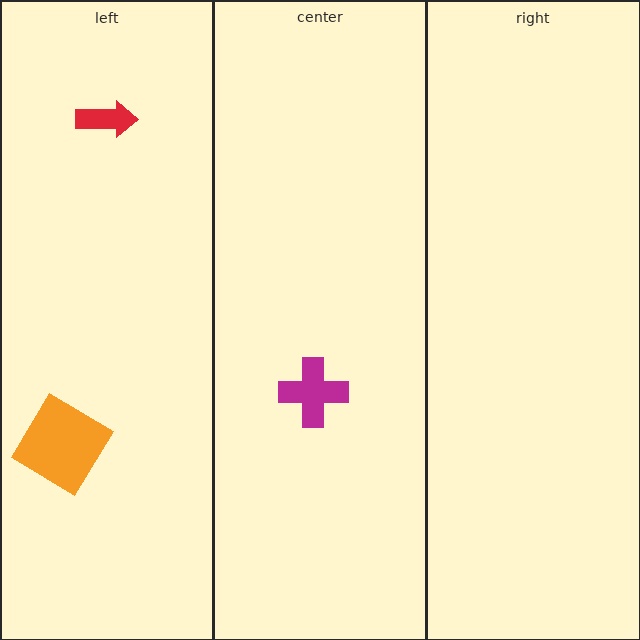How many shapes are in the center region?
1.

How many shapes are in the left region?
2.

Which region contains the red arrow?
The left region.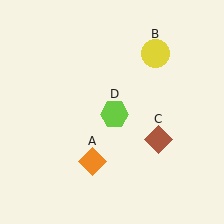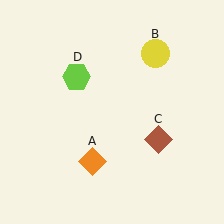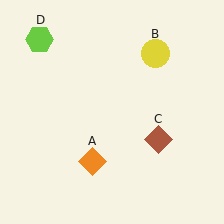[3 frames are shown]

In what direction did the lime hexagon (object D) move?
The lime hexagon (object D) moved up and to the left.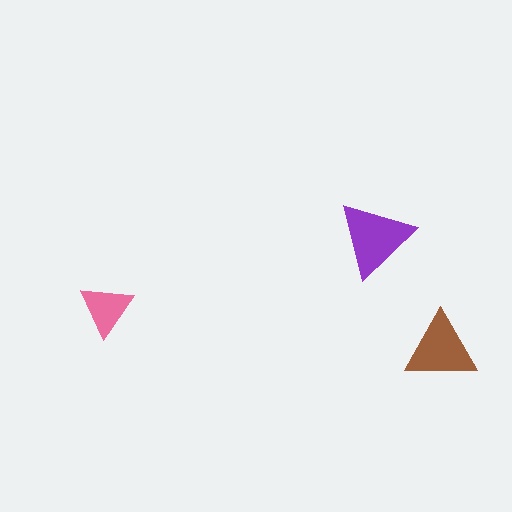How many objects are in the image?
There are 3 objects in the image.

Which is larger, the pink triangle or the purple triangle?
The purple one.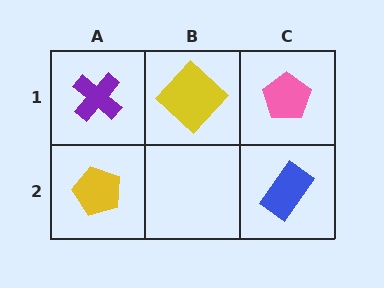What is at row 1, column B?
A yellow diamond.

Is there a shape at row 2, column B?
No, that cell is empty.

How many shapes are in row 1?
3 shapes.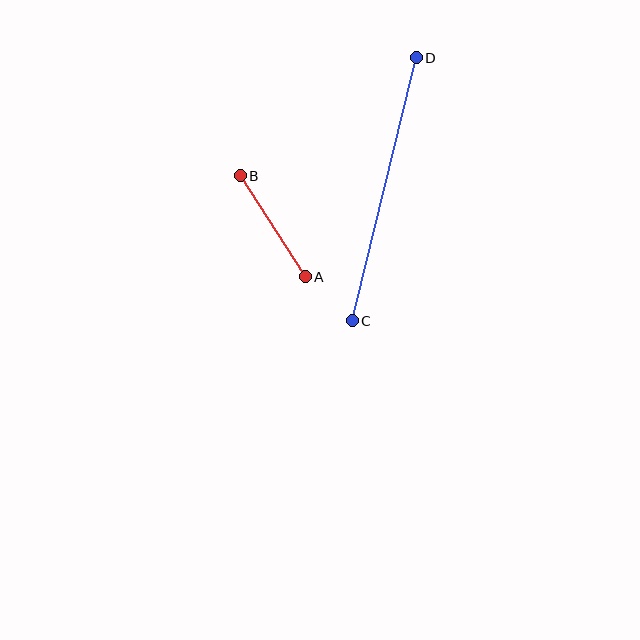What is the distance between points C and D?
The distance is approximately 271 pixels.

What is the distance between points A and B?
The distance is approximately 120 pixels.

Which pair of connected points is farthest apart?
Points C and D are farthest apart.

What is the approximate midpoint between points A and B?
The midpoint is at approximately (273, 226) pixels.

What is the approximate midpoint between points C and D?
The midpoint is at approximately (384, 189) pixels.